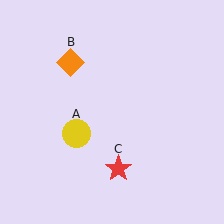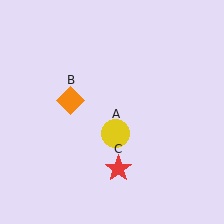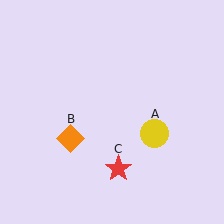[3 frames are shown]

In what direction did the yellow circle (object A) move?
The yellow circle (object A) moved right.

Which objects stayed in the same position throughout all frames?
Red star (object C) remained stationary.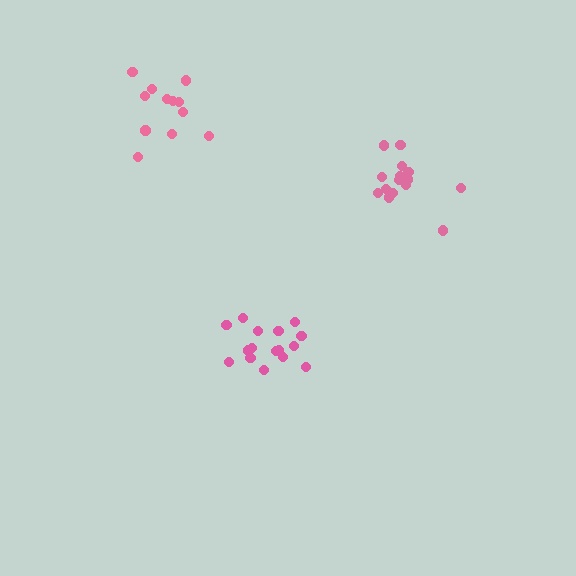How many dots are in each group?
Group 1: 12 dots, Group 2: 15 dots, Group 3: 16 dots (43 total).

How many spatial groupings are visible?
There are 3 spatial groupings.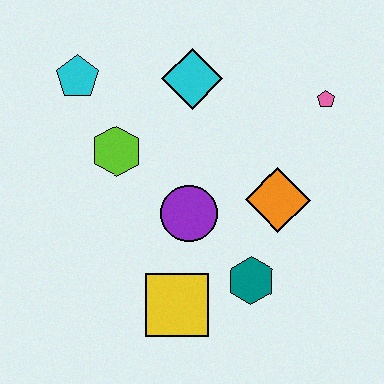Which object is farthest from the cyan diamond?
The yellow square is farthest from the cyan diamond.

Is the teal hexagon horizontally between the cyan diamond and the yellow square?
No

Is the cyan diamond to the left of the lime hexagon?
No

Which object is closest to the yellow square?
The teal hexagon is closest to the yellow square.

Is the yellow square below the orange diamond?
Yes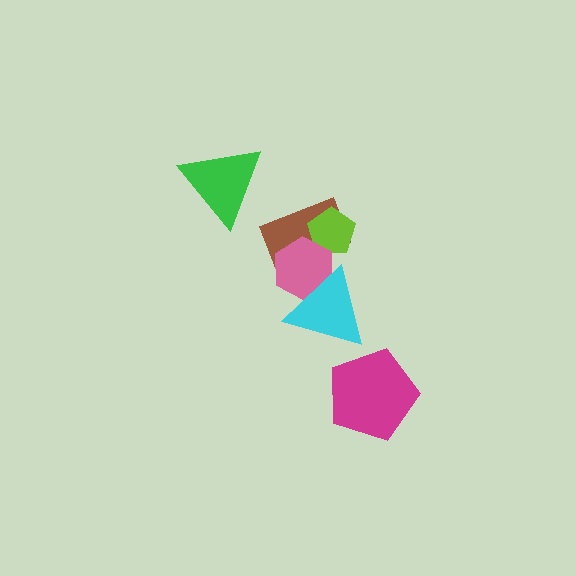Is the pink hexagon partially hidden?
Yes, it is partially covered by another shape.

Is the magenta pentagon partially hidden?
No, no other shape covers it.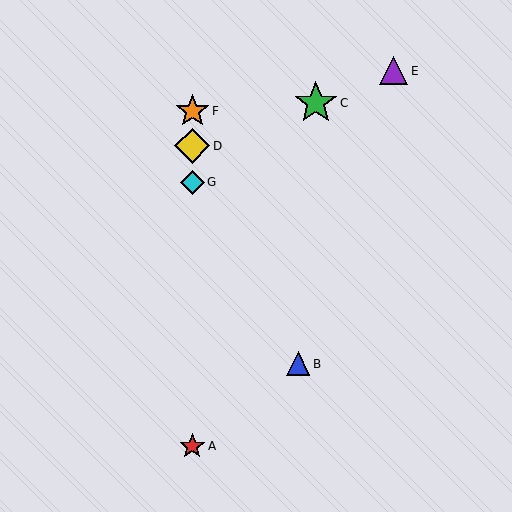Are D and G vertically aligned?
Yes, both are at x≈192.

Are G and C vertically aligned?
No, G is at x≈192 and C is at x≈316.